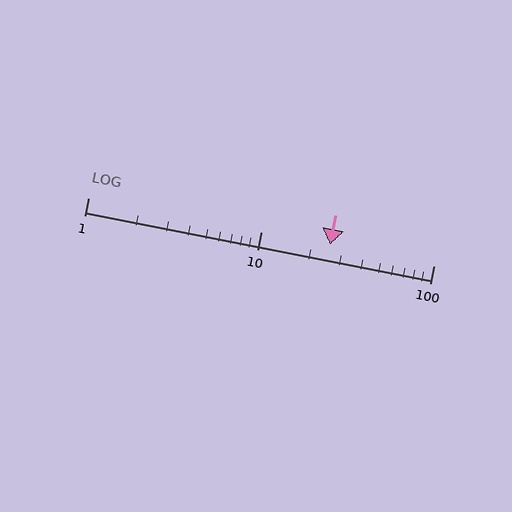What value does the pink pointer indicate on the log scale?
The pointer indicates approximately 25.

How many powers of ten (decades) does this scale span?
The scale spans 2 decades, from 1 to 100.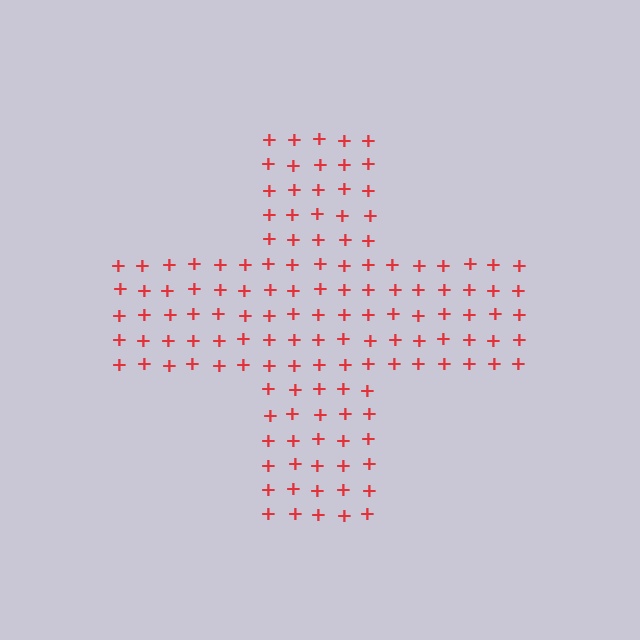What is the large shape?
The large shape is a cross.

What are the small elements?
The small elements are plus signs.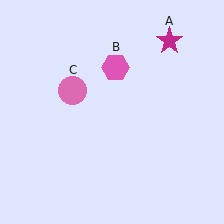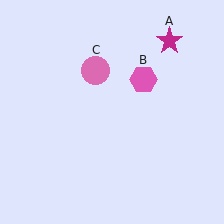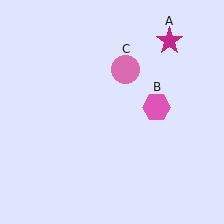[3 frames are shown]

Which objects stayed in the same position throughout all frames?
Magenta star (object A) remained stationary.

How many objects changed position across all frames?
2 objects changed position: pink hexagon (object B), pink circle (object C).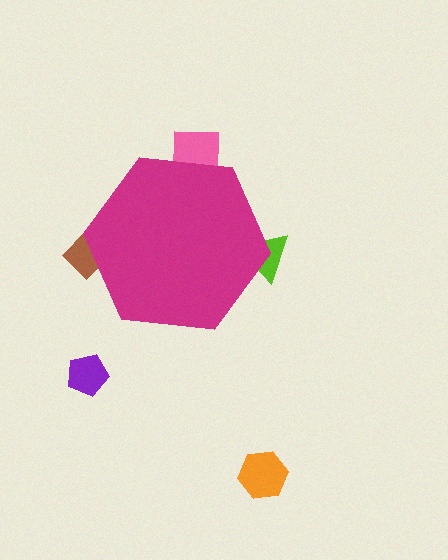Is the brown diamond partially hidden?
Yes, the brown diamond is partially hidden behind the magenta hexagon.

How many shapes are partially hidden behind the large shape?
3 shapes are partially hidden.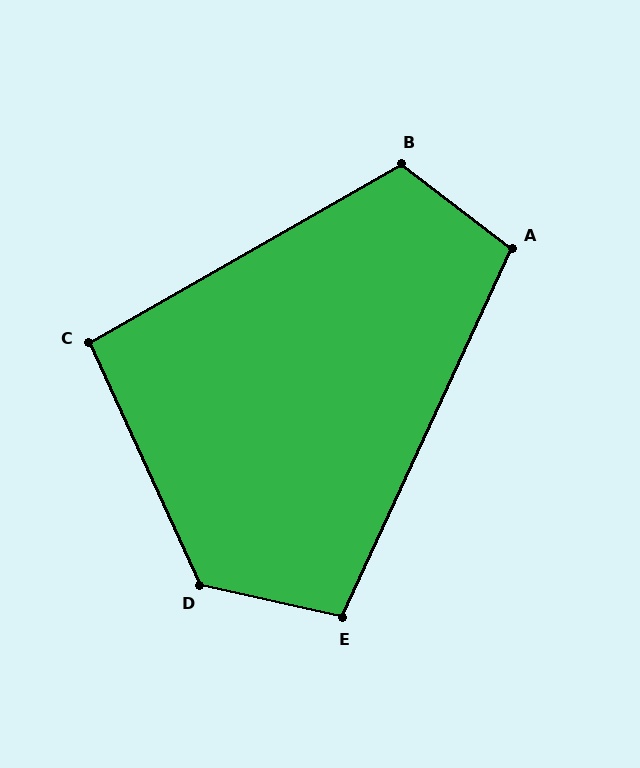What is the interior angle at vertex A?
Approximately 103 degrees (obtuse).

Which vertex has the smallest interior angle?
C, at approximately 95 degrees.